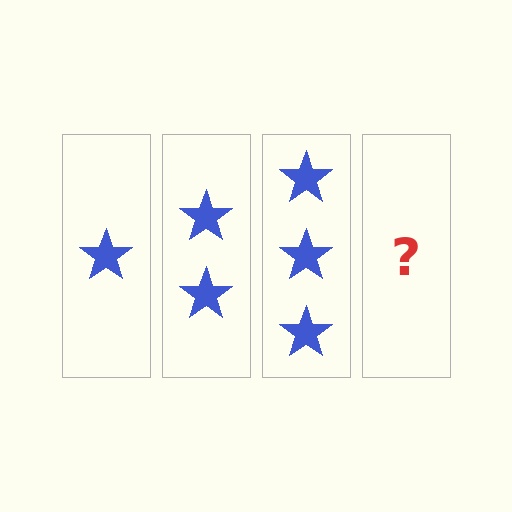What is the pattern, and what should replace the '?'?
The pattern is that each step adds one more star. The '?' should be 4 stars.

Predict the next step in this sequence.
The next step is 4 stars.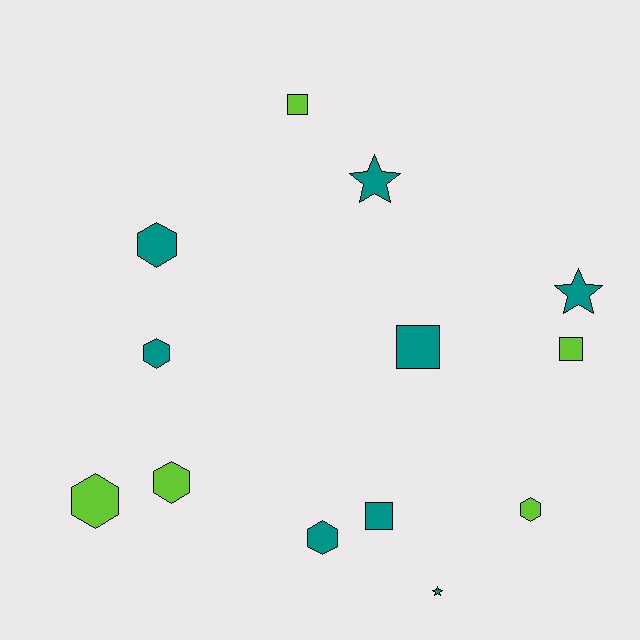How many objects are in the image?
There are 13 objects.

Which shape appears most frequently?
Hexagon, with 6 objects.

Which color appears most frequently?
Teal, with 8 objects.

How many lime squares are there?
There are 2 lime squares.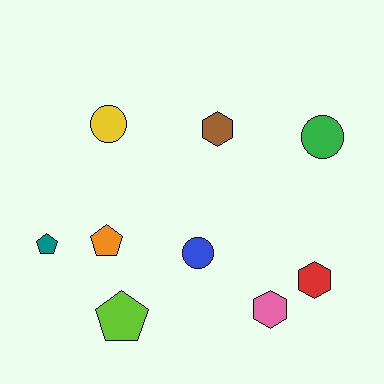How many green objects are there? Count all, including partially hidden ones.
There is 1 green object.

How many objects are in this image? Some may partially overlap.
There are 9 objects.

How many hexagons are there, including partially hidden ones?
There are 3 hexagons.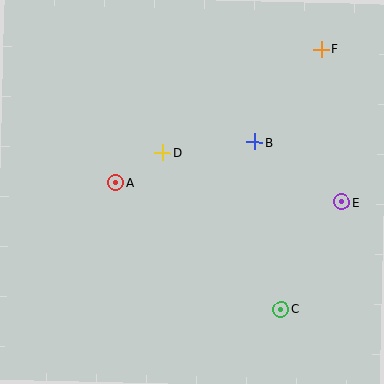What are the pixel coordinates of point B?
Point B is at (255, 142).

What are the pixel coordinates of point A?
Point A is at (116, 183).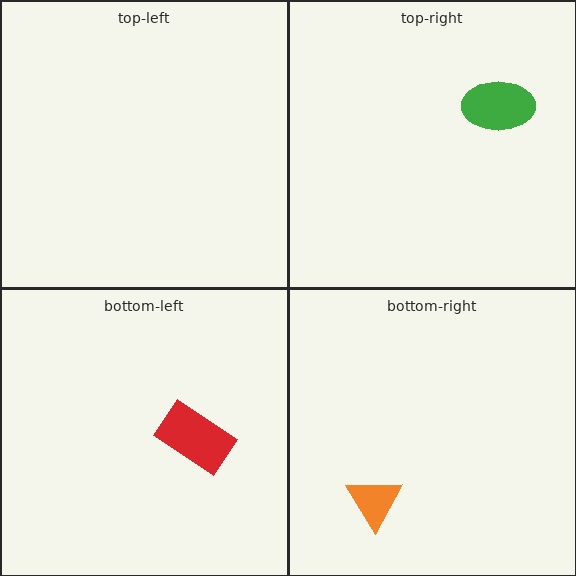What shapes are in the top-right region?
The green ellipse.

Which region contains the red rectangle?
The bottom-left region.